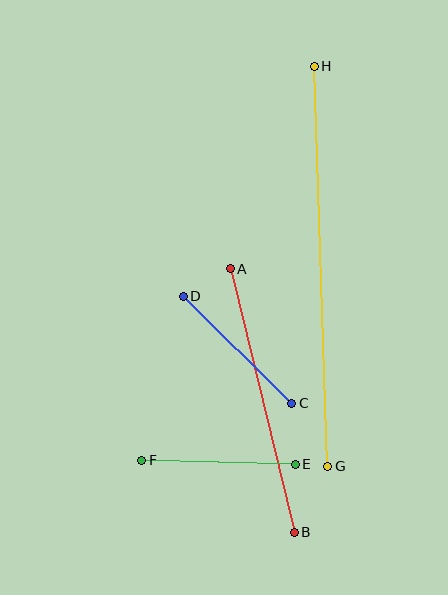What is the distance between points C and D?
The distance is approximately 153 pixels.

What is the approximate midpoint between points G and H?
The midpoint is at approximately (321, 266) pixels.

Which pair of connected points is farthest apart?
Points G and H are farthest apart.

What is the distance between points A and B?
The distance is approximately 272 pixels.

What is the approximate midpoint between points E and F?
The midpoint is at approximately (219, 462) pixels.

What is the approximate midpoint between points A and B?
The midpoint is at approximately (262, 400) pixels.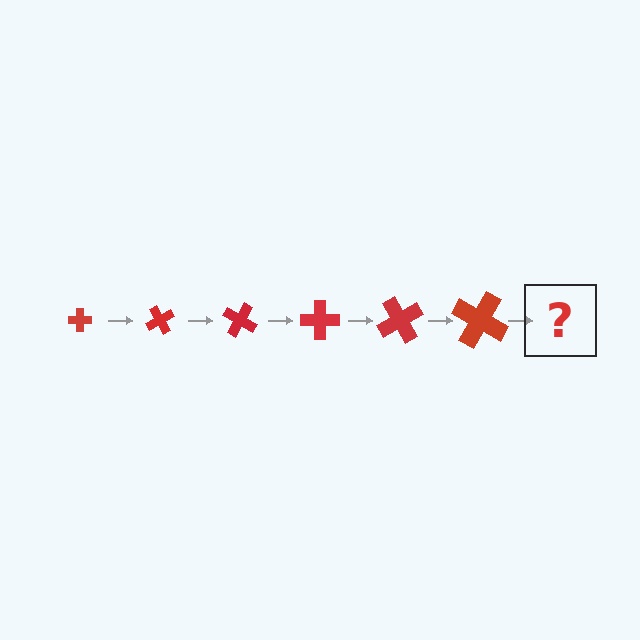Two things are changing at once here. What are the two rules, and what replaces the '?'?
The two rules are that the cross grows larger each step and it rotates 60 degrees each step. The '?' should be a cross, larger than the previous one and rotated 360 degrees from the start.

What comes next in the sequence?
The next element should be a cross, larger than the previous one and rotated 360 degrees from the start.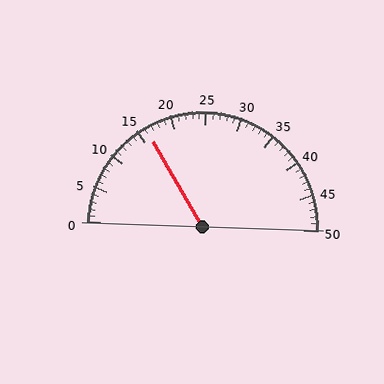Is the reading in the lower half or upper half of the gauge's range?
The reading is in the lower half of the range (0 to 50).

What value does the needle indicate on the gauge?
The needle indicates approximately 16.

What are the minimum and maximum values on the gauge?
The gauge ranges from 0 to 50.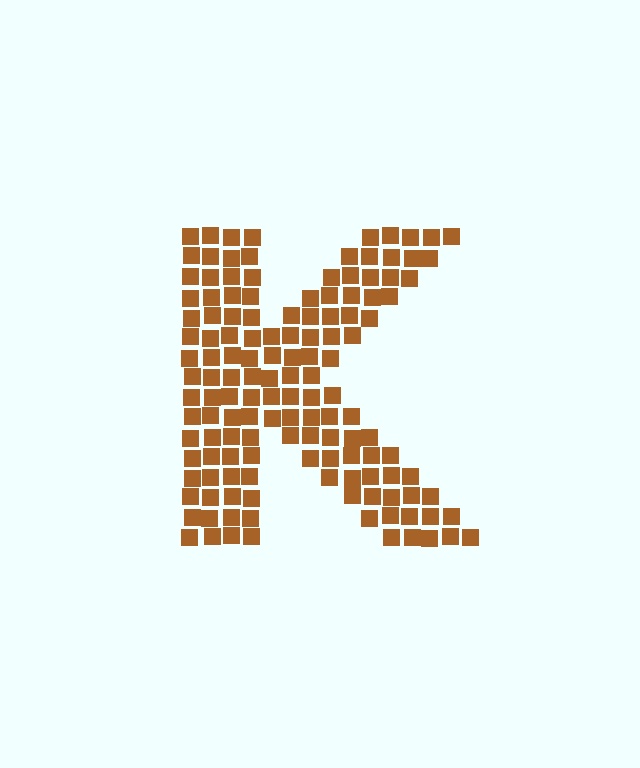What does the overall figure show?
The overall figure shows the letter K.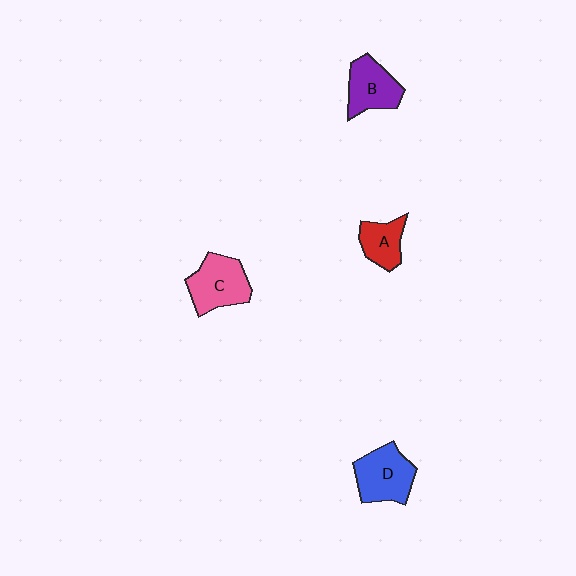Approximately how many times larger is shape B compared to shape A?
Approximately 1.3 times.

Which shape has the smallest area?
Shape A (red).